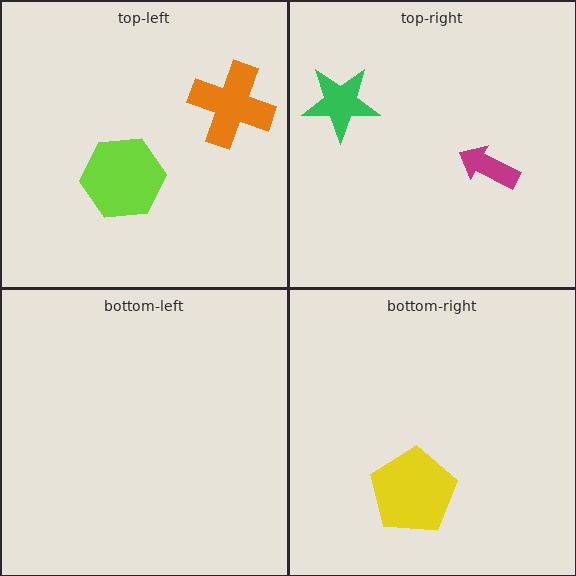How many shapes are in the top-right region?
2.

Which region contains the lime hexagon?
The top-left region.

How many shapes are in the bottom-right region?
1.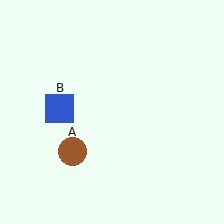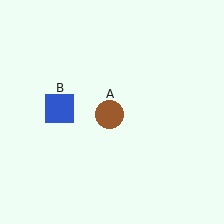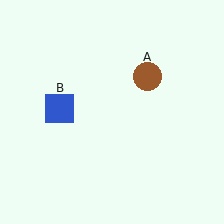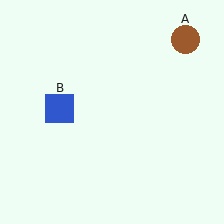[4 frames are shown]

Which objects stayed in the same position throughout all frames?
Blue square (object B) remained stationary.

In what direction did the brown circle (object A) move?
The brown circle (object A) moved up and to the right.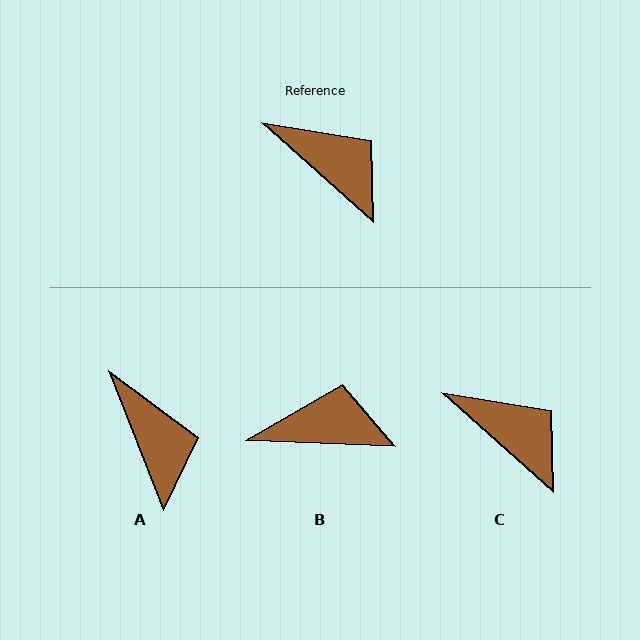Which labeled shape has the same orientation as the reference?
C.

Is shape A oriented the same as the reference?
No, it is off by about 27 degrees.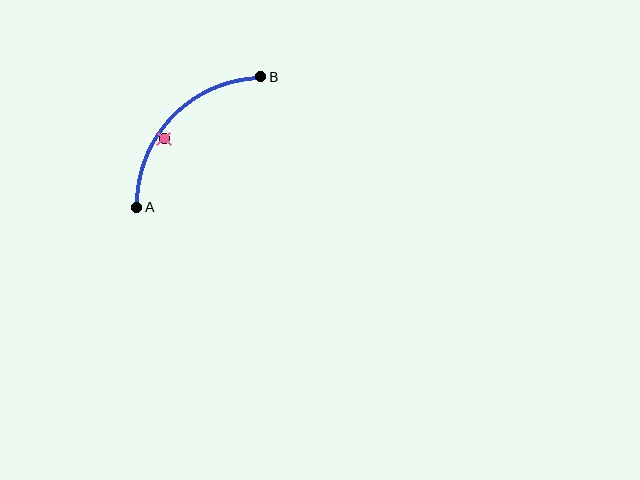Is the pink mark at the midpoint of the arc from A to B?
No — the pink mark does not lie on the arc at all. It sits slightly inside the curve.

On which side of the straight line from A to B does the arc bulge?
The arc bulges above and to the left of the straight line connecting A and B.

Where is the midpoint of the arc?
The arc midpoint is the point on the curve farthest from the straight line joining A and B. It sits above and to the left of that line.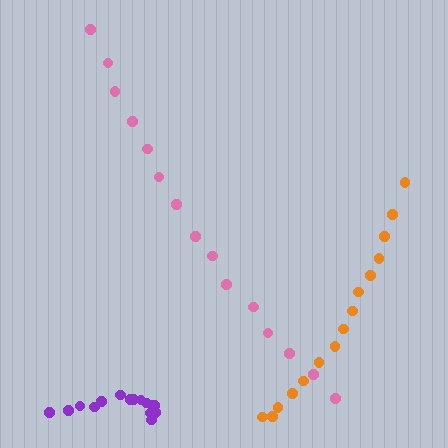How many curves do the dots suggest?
There are 3 distinct paths.